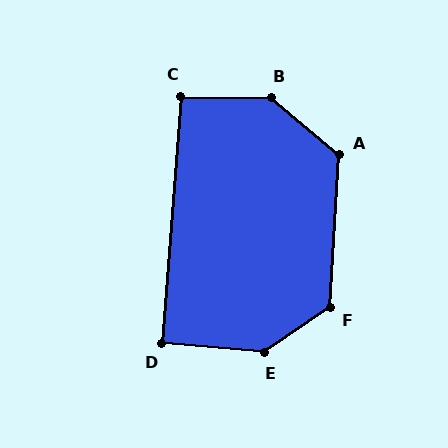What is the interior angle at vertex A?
Approximately 126 degrees (obtuse).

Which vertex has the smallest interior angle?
D, at approximately 91 degrees.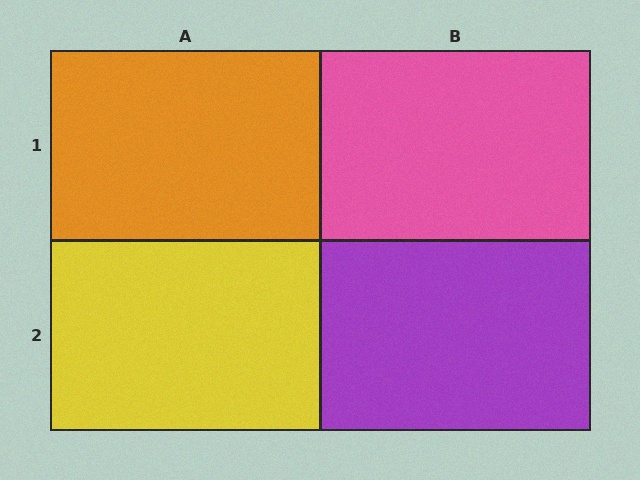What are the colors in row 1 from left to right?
Orange, pink.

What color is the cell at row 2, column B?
Purple.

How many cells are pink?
1 cell is pink.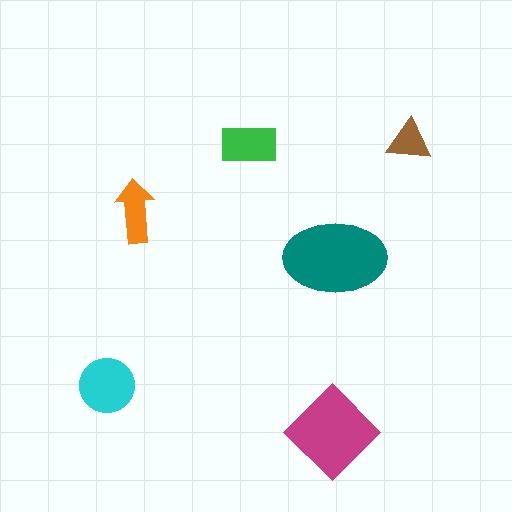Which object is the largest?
The teal ellipse.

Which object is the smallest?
The brown triangle.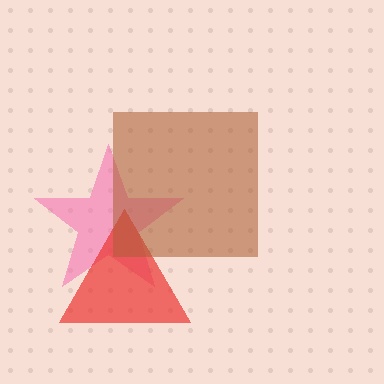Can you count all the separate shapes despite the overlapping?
Yes, there are 3 separate shapes.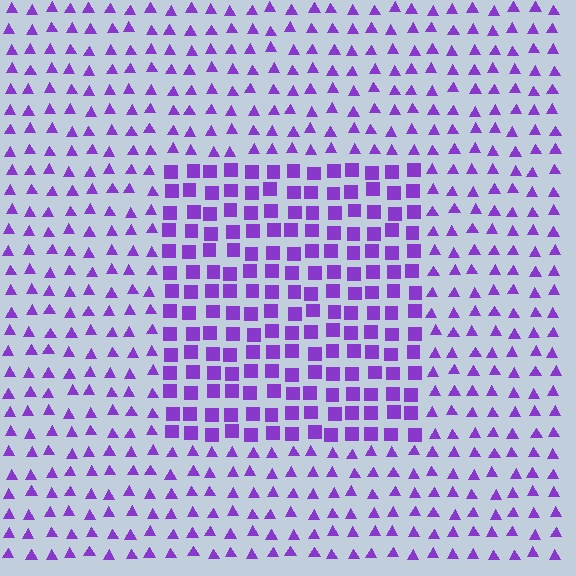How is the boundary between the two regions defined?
The boundary is defined by a change in element shape: squares inside vs. triangles outside. All elements share the same color and spacing.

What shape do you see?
I see a rectangle.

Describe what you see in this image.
The image is filled with small purple elements arranged in a uniform grid. A rectangle-shaped region contains squares, while the surrounding area contains triangles. The boundary is defined purely by the change in element shape.